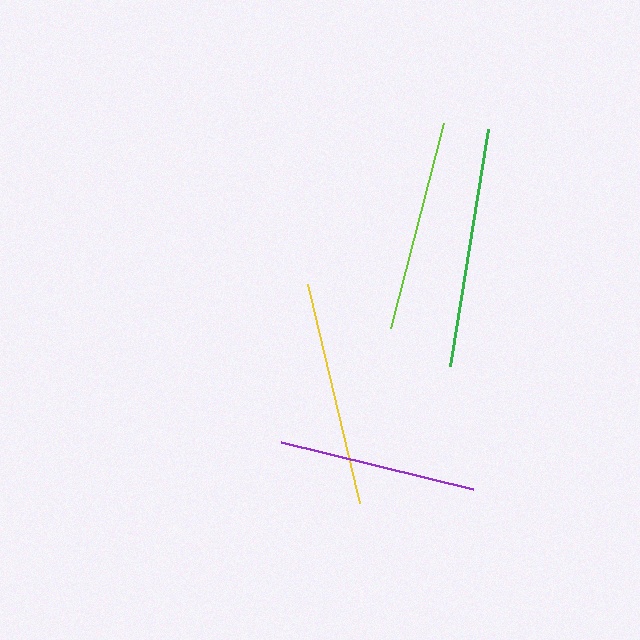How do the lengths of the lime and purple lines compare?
The lime and purple lines are approximately the same length.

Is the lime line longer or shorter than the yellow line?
The yellow line is longer than the lime line.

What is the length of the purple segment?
The purple segment is approximately 197 pixels long.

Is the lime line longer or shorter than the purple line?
The lime line is longer than the purple line.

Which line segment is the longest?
The green line is the longest at approximately 240 pixels.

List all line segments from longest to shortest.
From longest to shortest: green, yellow, lime, purple.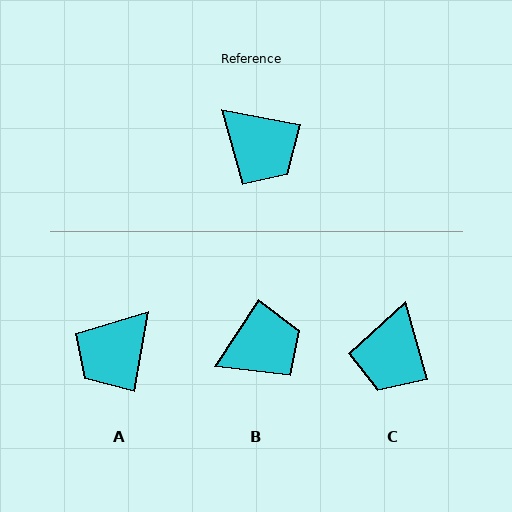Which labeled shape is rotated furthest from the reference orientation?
A, about 89 degrees away.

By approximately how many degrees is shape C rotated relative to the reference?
Approximately 63 degrees clockwise.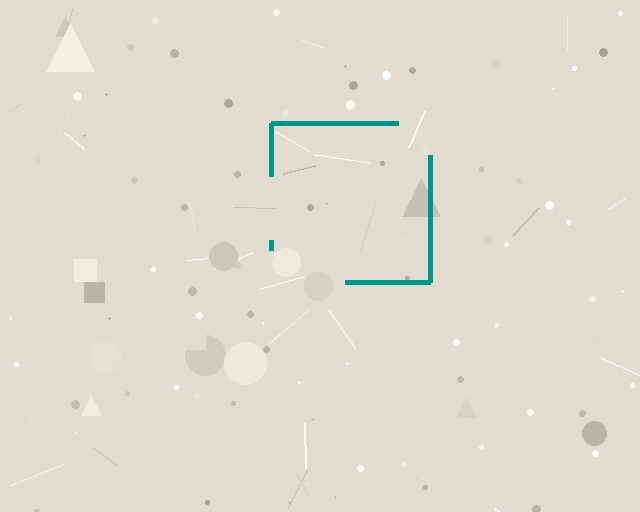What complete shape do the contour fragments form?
The contour fragments form a square.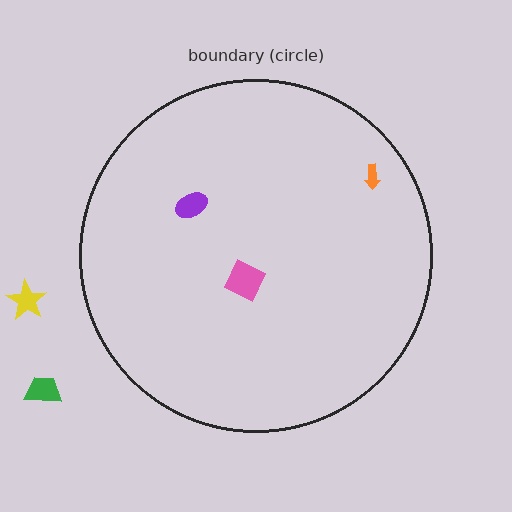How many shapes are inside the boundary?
3 inside, 2 outside.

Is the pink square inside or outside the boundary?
Inside.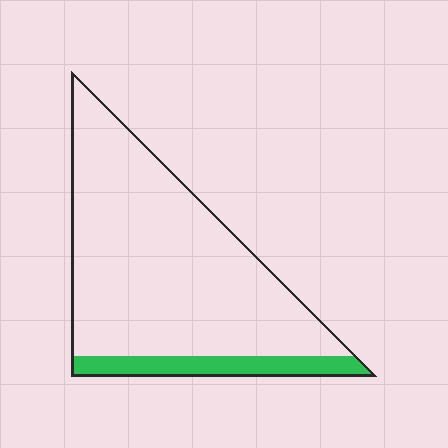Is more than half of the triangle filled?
No.